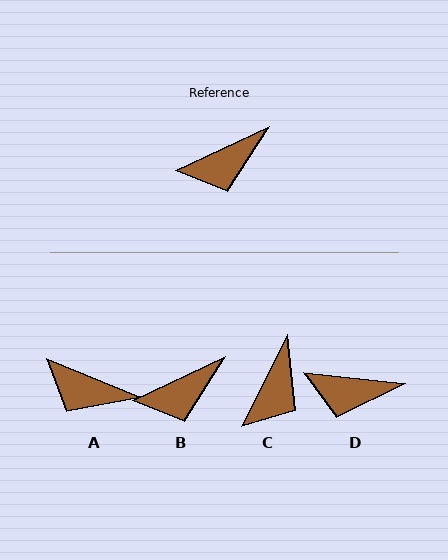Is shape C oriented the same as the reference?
No, it is off by about 38 degrees.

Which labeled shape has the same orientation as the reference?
B.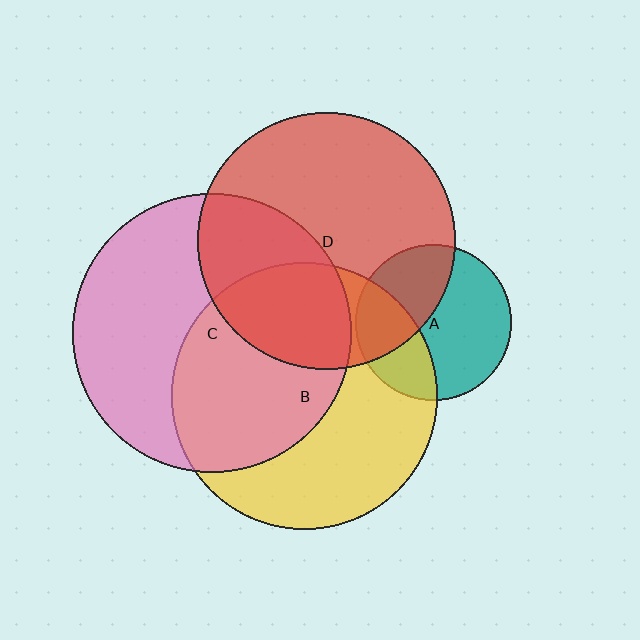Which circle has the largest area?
Circle C (pink).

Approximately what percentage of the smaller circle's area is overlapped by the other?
Approximately 30%.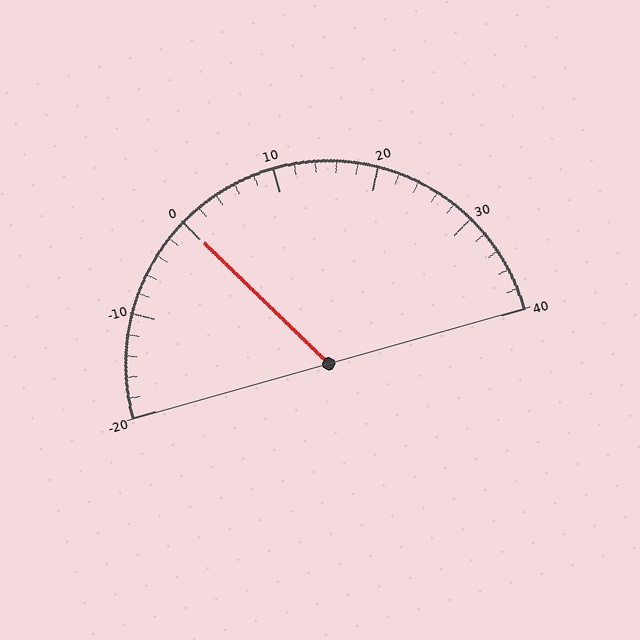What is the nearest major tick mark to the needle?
The nearest major tick mark is 0.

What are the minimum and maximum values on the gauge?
The gauge ranges from -20 to 40.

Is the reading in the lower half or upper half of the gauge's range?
The reading is in the lower half of the range (-20 to 40).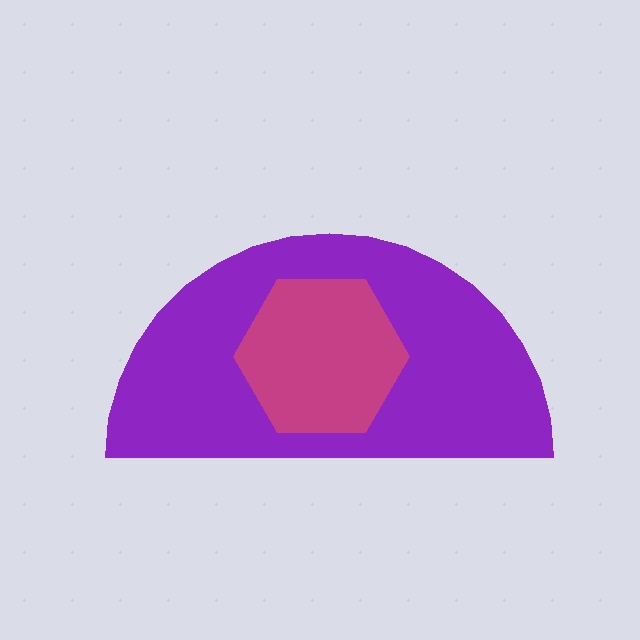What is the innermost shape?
The magenta hexagon.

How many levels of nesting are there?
2.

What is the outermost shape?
The purple semicircle.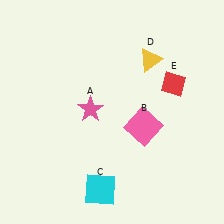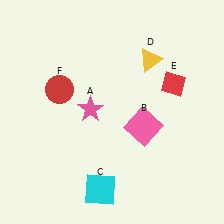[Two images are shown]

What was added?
A red circle (F) was added in Image 2.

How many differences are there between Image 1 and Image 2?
There is 1 difference between the two images.